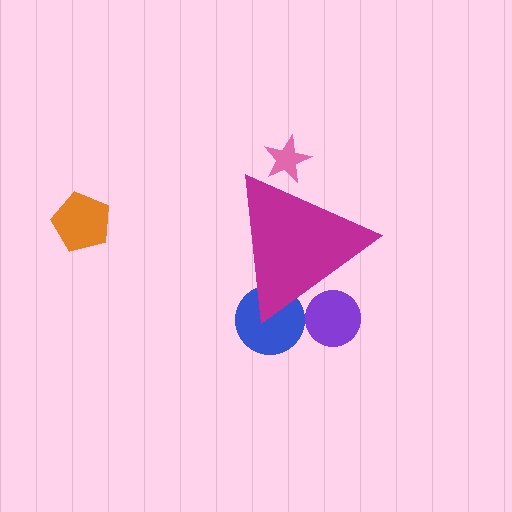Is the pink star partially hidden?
Yes, the pink star is partially hidden behind the magenta triangle.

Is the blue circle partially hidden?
Yes, the blue circle is partially hidden behind the magenta triangle.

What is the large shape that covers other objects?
A magenta triangle.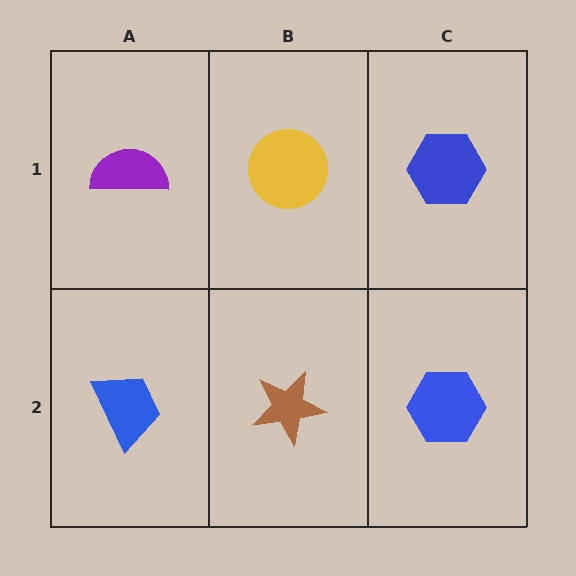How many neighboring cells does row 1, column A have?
2.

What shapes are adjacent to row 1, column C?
A blue hexagon (row 2, column C), a yellow circle (row 1, column B).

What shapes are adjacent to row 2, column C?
A blue hexagon (row 1, column C), a brown star (row 2, column B).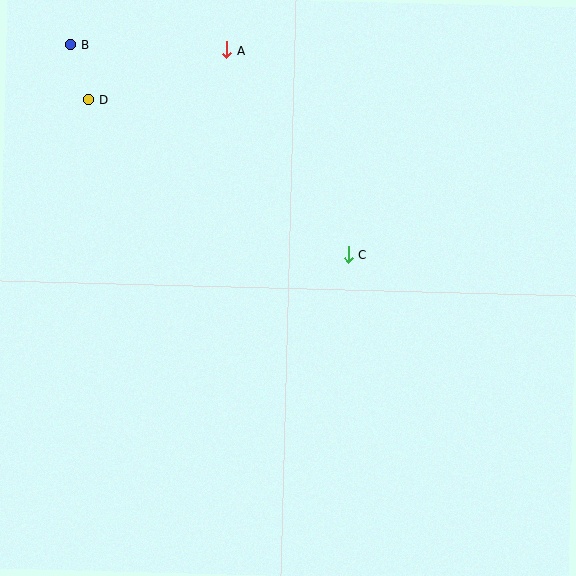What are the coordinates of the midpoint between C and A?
The midpoint between C and A is at (287, 152).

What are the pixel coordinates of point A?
Point A is at (227, 50).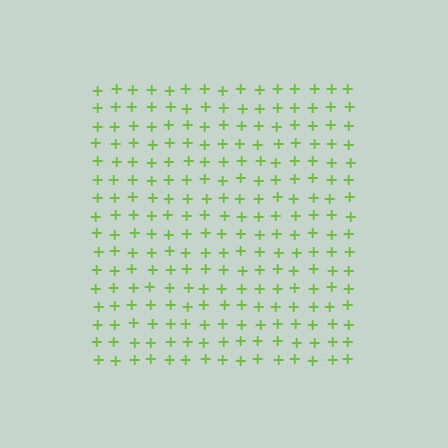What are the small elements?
The small elements are plus signs.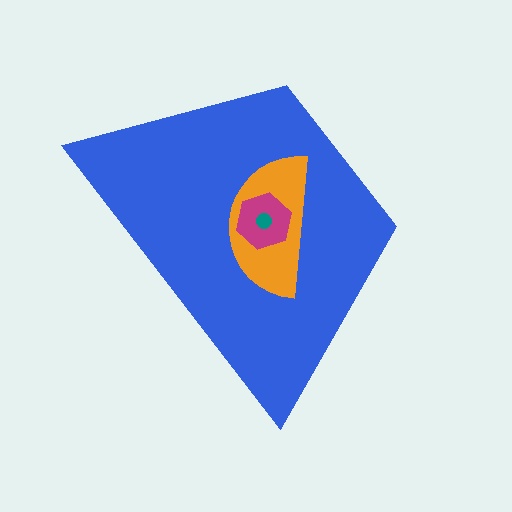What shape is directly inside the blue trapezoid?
The orange semicircle.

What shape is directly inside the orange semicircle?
The magenta hexagon.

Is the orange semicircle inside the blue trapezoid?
Yes.